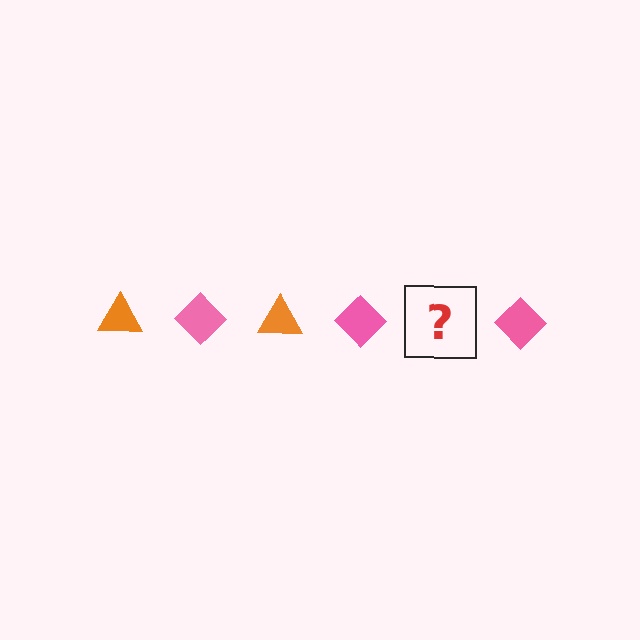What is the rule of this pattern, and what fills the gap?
The rule is that the pattern alternates between orange triangle and pink diamond. The gap should be filled with an orange triangle.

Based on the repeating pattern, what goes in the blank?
The blank should be an orange triangle.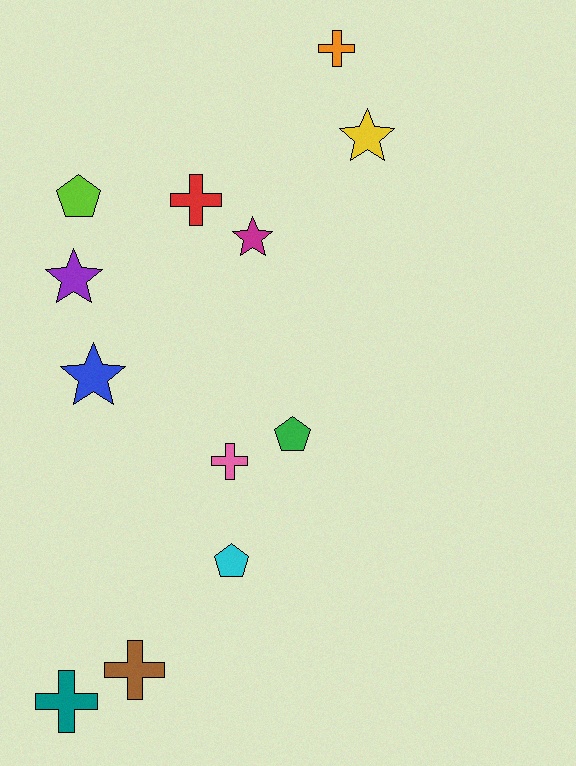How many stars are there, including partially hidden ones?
There are 4 stars.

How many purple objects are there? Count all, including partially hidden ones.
There is 1 purple object.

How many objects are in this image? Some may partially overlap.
There are 12 objects.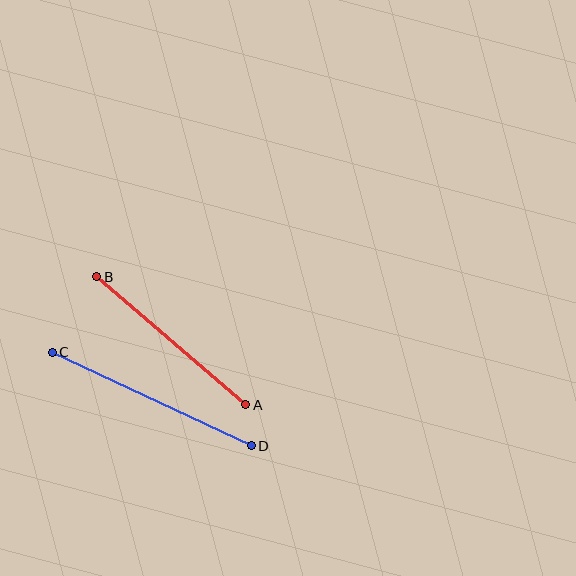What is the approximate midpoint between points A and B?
The midpoint is at approximately (171, 341) pixels.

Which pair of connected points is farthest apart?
Points C and D are farthest apart.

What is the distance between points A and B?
The distance is approximately 196 pixels.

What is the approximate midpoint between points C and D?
The midpoint is at approximately (152, 399) pixels.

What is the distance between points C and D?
The distance is approximately 220 pixels.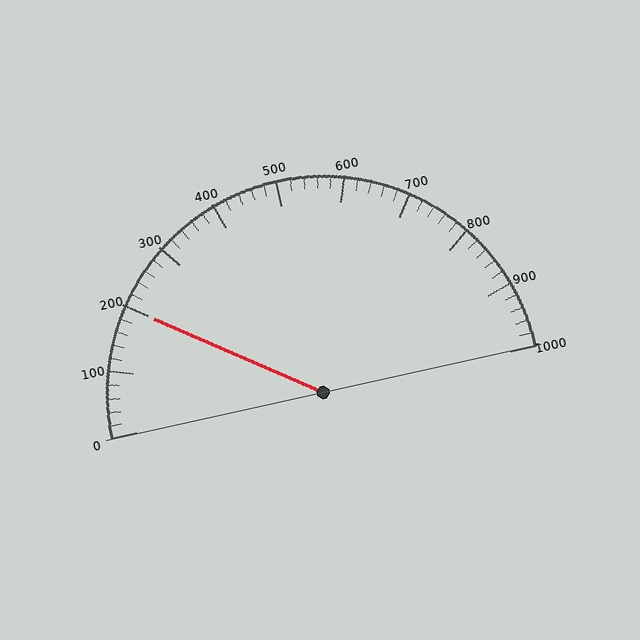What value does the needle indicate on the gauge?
The needle indicates approximately 200.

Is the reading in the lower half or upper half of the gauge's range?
The reading is in the lower half of the range (0 to 1000).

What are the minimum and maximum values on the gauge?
The gauge ranges from 0 to 1000.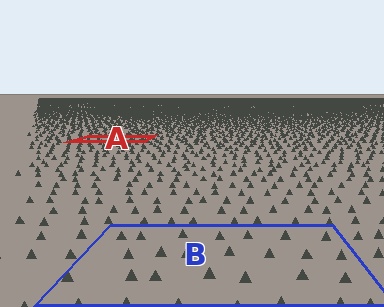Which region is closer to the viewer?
Region B is closer. The texture elements there are larger and more spread out.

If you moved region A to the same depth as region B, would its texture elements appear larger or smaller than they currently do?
They would appear larger. At a closer depth, the same texture elements are projected at a bigger on-screen size.